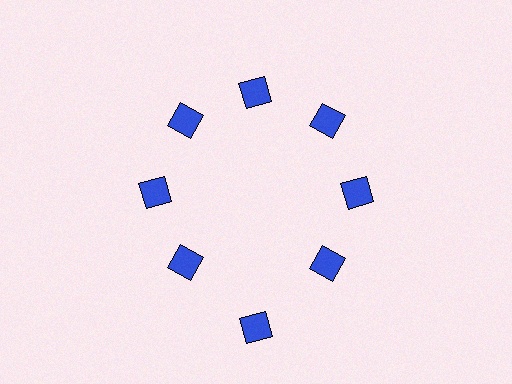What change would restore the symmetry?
The symmetry would be restored by moving it inward, back onto the ring so that all 8 diamonds sit at equal angles and equal distance from the center.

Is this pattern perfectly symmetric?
No. The 8 blue diamonds are arranged in a ring, but one element near the 6 o'clock position is pushed outward from the center, breaking the 8-fold rotational symmetry.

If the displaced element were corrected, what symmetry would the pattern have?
It would have 8-fold rotational symmetry — the pattern would map onto itself every 45 degrees.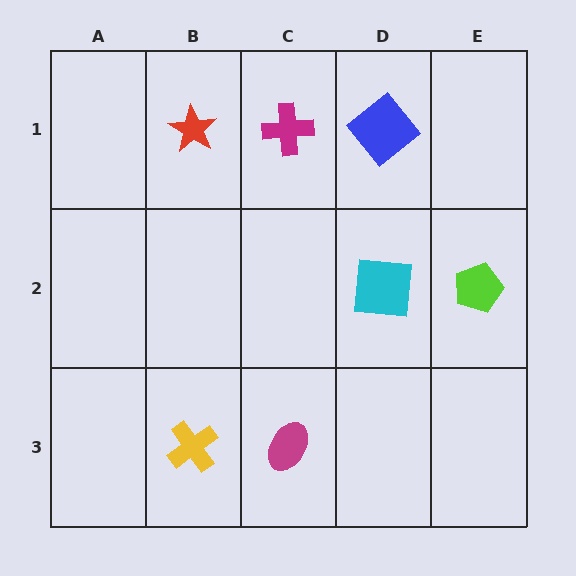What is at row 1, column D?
A blue diamond.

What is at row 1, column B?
A red star.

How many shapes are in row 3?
2 shapes.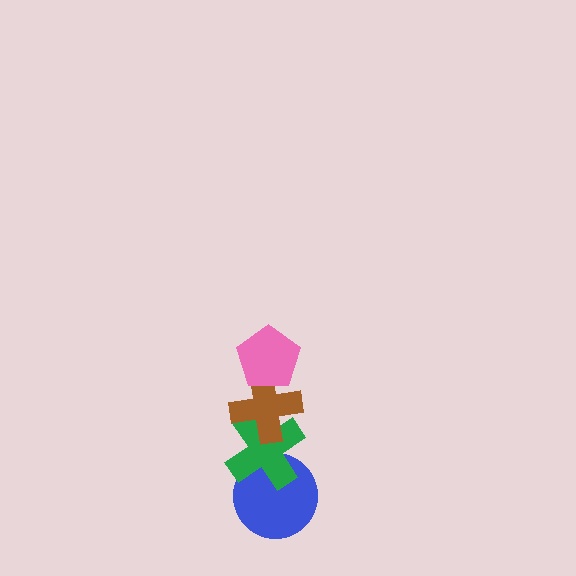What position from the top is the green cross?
The green cross is 3rd from the top.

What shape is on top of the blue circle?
The green cross is on top of the blue circle.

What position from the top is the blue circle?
The blue circle is 4th from the top.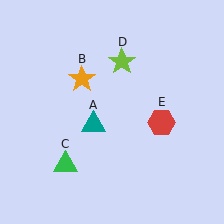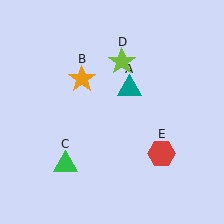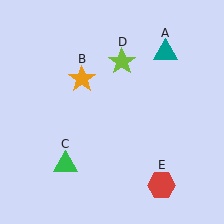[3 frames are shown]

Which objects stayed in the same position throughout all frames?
Orange star (object B) and green triangle (object C) and lime star (object D) remained stationary.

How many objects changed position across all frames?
2 objects changed position: teal triangle (object A), red hexagon (object E).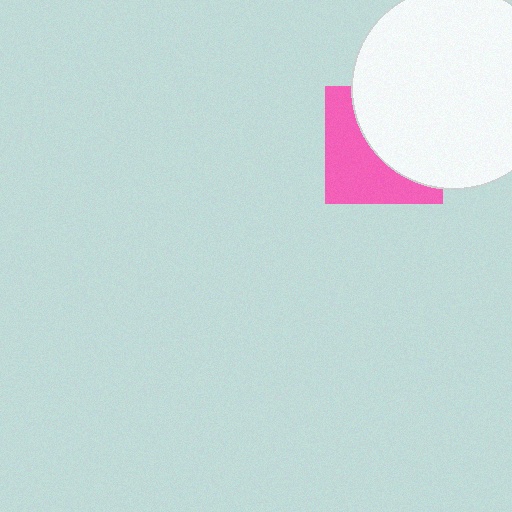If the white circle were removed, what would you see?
You would see the complete pink square.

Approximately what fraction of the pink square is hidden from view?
Roughly 53% of the pink square is hidden behind the white circle.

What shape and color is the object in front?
The object in front is a white circle.